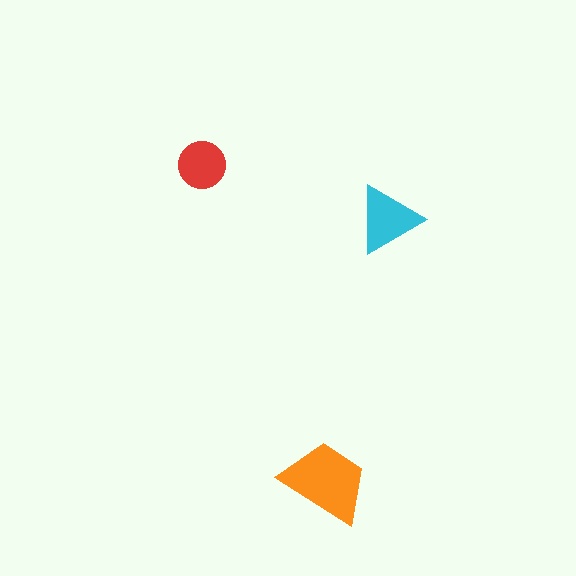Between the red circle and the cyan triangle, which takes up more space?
The cyan triangle.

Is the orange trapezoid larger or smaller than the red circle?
Larger.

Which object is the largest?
The orange trapezoid.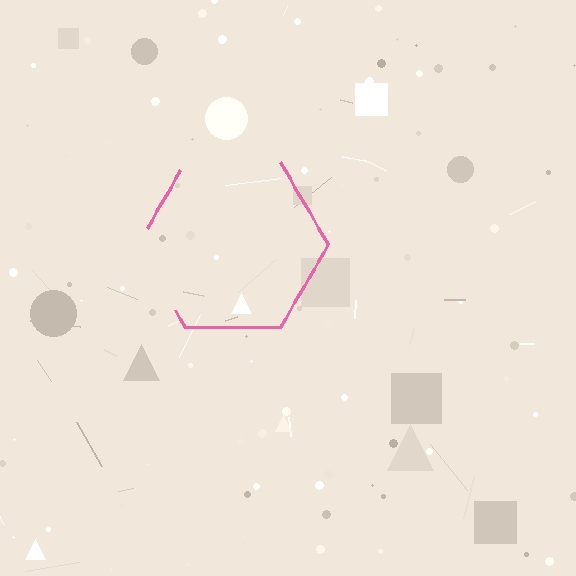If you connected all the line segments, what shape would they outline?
They would outline a hexagon.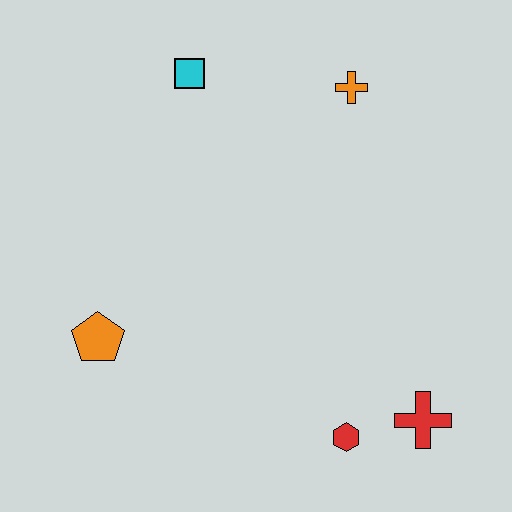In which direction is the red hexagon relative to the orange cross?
The red hexagon is below the orange cross.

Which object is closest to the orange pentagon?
The red hexagon is closest to the orange pentagon.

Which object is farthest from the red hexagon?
The cyan square is farthest from the red hexagon.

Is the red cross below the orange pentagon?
Yes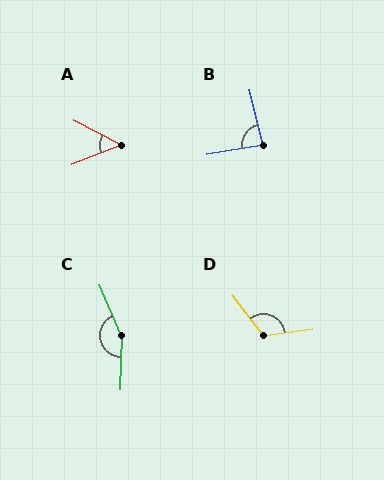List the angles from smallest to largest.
A (48°), B (86°), D (120°), C (155°).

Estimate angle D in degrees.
Approximately 120 degrees.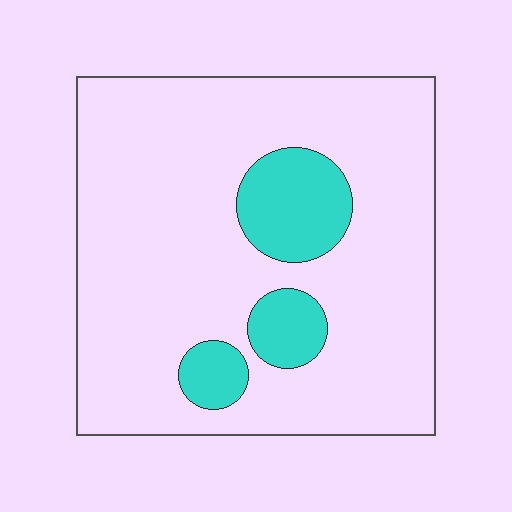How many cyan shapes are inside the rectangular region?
3.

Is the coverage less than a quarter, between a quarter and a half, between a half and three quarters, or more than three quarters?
Less than a quarter.